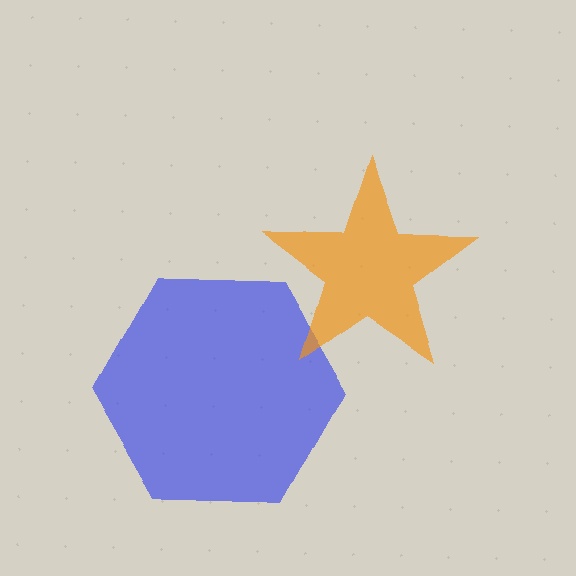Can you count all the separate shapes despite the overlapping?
Yes, there are 2 separate shapes.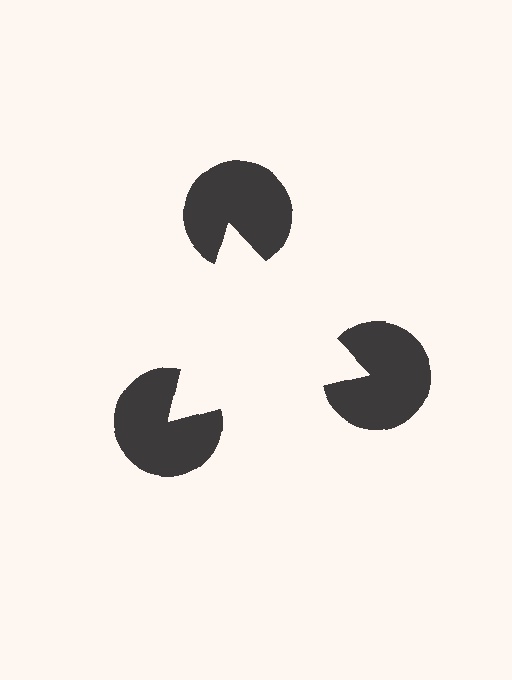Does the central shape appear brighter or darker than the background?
It typically appears slightly brighter than the background, even though no actual brightness change is drawn.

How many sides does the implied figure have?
3 sides.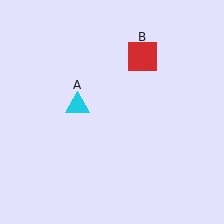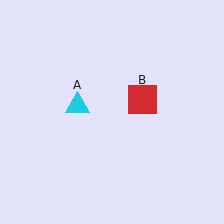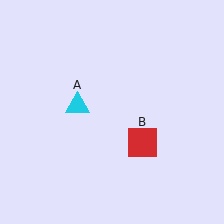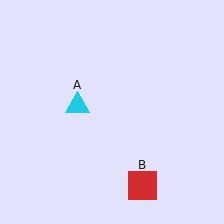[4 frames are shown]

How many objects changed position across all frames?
1 object changed position: red square (object B).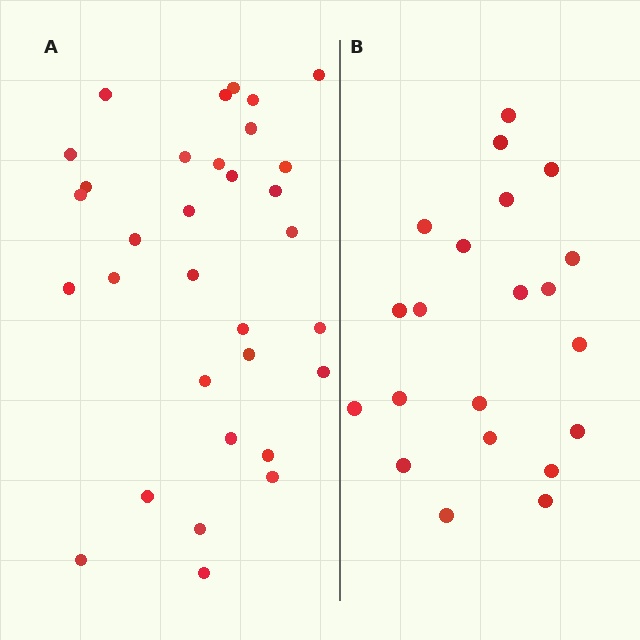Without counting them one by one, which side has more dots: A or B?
Region A (the left region) has more dots.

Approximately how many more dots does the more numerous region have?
Region A has roughly 12 or so more dots than region B.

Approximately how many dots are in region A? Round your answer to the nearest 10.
About 30 dots. (The exact count is 32, which rounds to 30.)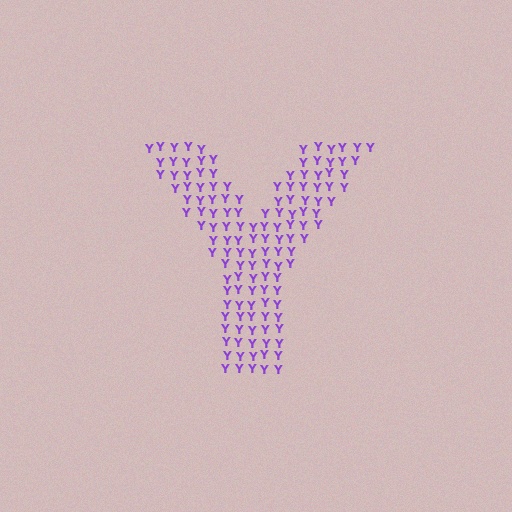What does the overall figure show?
The overall figure shows the letter Y.